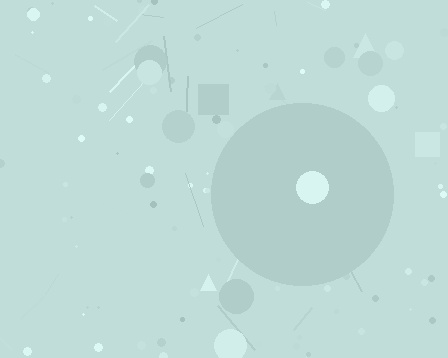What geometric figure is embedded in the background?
A circle is embedded in the background.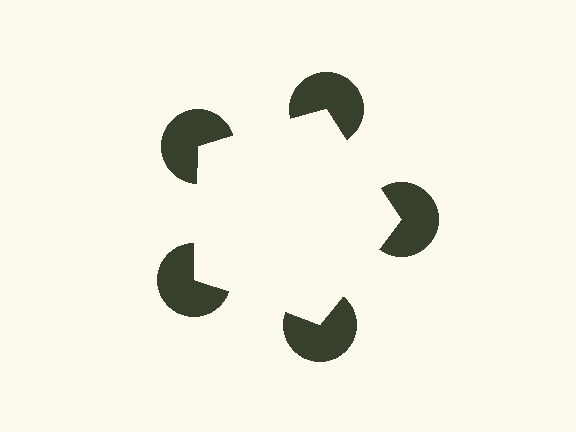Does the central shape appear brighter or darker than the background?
It typically appears slightly brighter than the background, even though no actual brightness change is drawn.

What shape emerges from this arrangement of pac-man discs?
An illusory pentagon — its edges are inferred from the aligned wedge cuts in the pac-man discs, not physically drawn.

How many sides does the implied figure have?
5 sides.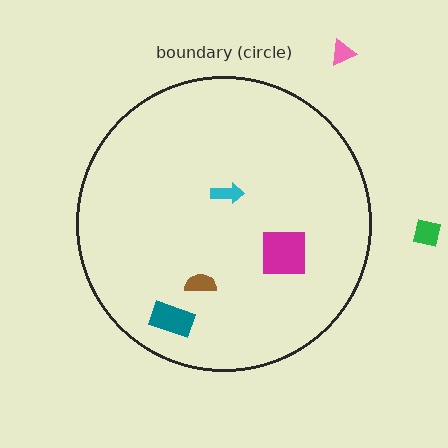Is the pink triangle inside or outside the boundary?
Outside.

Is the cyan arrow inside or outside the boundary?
Inside.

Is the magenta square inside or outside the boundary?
Inside.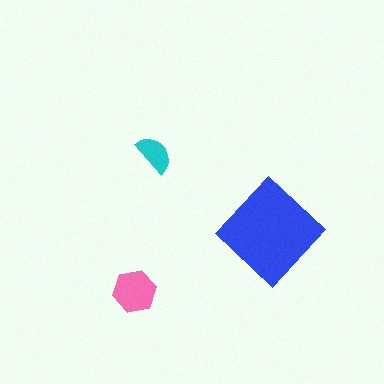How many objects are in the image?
There are 3 objects in the image.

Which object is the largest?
The blue diamond.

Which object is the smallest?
The cyan semicircle.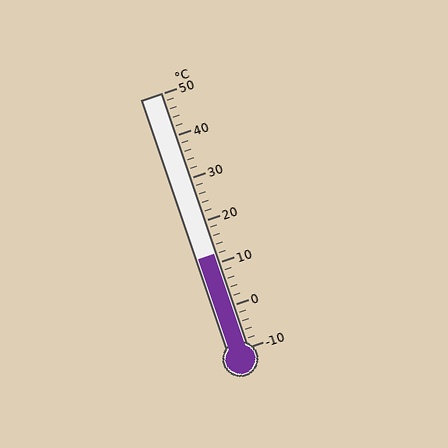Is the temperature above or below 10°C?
The temperature is above 10°C.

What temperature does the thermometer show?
The thermometer shows approximately 12°C.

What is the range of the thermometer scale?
The thermometer scale ranges from -10°C to 50°C.